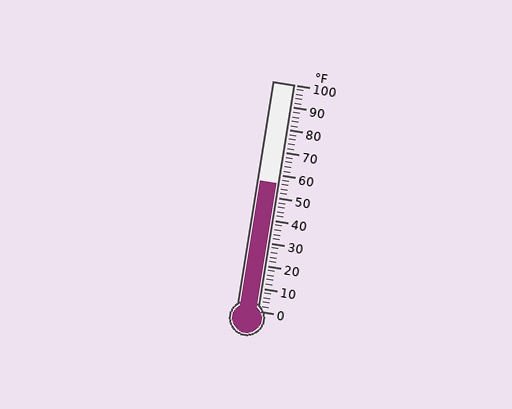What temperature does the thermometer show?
The thermometer shows approximately 56°F.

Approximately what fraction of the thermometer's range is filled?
The thermometer is filled to approximately 55% of its range.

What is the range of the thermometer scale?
The thermometer scale ranges from 0°F to 100°F.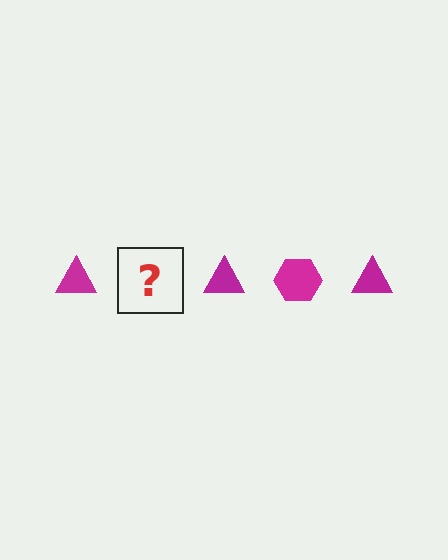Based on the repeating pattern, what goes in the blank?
The blank should be a magenta hexagon.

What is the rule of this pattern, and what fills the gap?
The rule is that the pattern cycles through triangle, hexagon shapes in magenta. The gap should be filled with a magenta hexagon.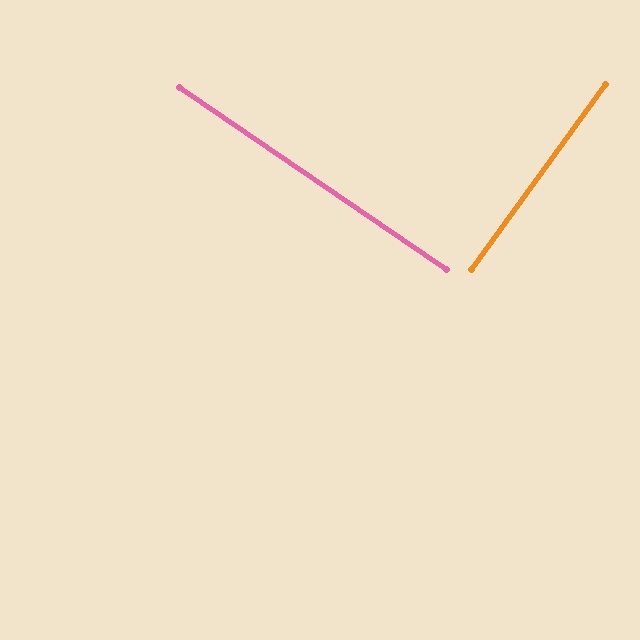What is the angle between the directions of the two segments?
Approximately 88 degrees.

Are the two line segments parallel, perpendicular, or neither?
Perpendicular — they meet at approximately 88°.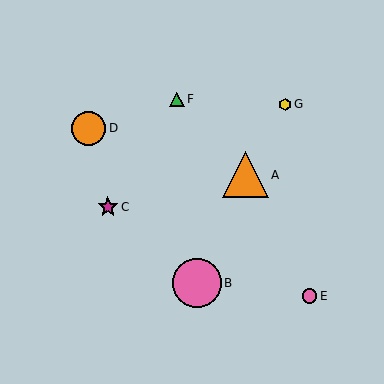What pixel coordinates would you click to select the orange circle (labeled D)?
Click at (89, 128) to select the orange circle D.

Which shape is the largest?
The pink circle (labeled B) is the largest.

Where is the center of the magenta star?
The center of the magenta star is at (108, 207).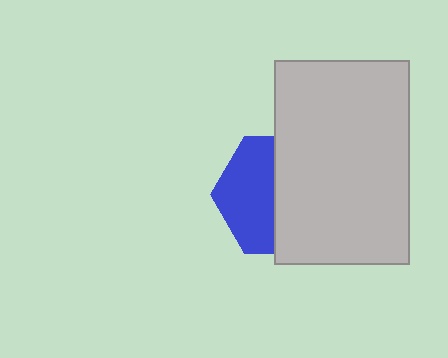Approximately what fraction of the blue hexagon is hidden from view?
Roughly 54% of the blue hexagon is hidden behind the light gray rectangle.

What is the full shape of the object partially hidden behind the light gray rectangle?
The partially hidden object is a blue hexagon.